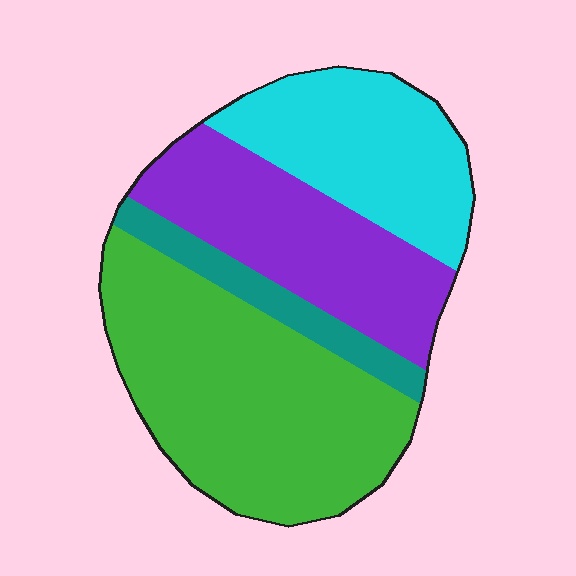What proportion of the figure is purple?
Purple takes up about one quarter (1/4) of the figure.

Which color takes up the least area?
Teal, at roughly 10%.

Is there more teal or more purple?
Purple.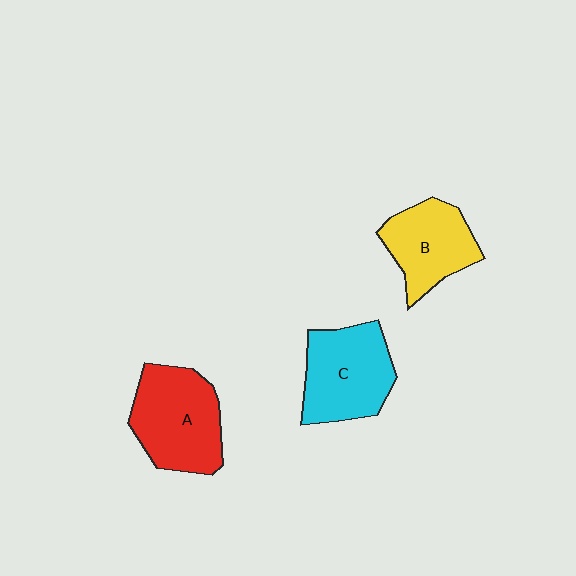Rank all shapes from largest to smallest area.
From largest to smallest: A (red), C (cyan), B (yellow).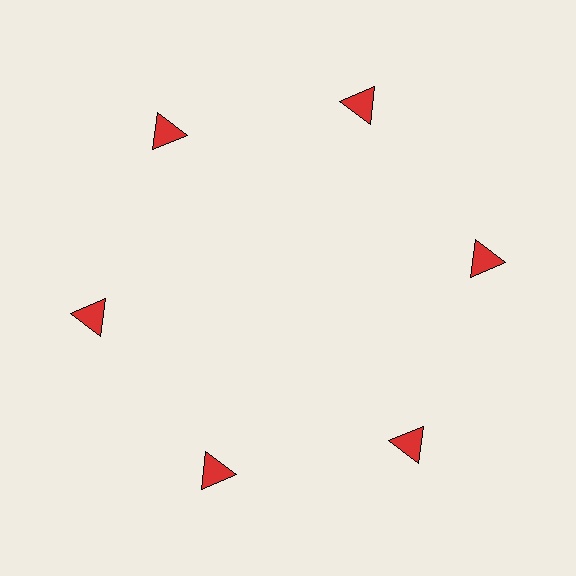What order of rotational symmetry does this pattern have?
This pattern has 6-fold rotational symmetry.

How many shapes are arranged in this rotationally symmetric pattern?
There are 6 shapes, arranged in 6 groups of 1.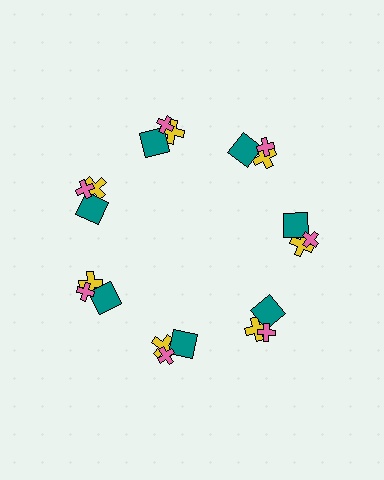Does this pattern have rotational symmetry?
Yes, this pattern has 7-fold rotational symmetry. It looks the same after rotating 51 degrees around the center.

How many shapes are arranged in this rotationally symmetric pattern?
There are 21 shapes, arranged in 7 groups of 3.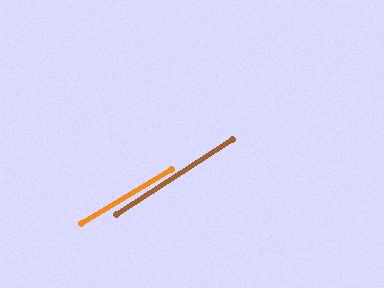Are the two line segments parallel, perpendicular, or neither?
Parallel — their directions differ by only 1.8°.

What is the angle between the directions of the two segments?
Approximately 2 degrees.